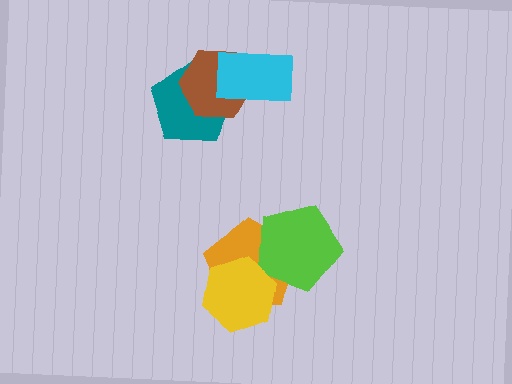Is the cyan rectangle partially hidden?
No, no other shape covers it.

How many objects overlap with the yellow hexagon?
2 objects overlap with the yellow hexagon.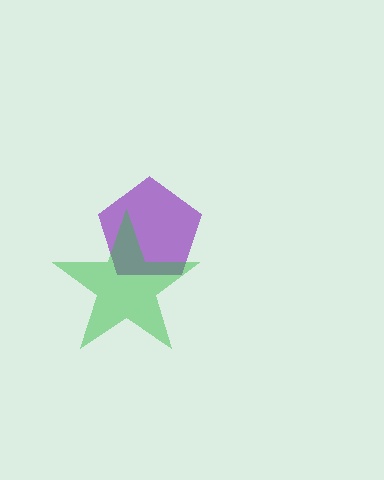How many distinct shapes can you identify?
There are 2 distinct shapes: a purple pentagon, a green star.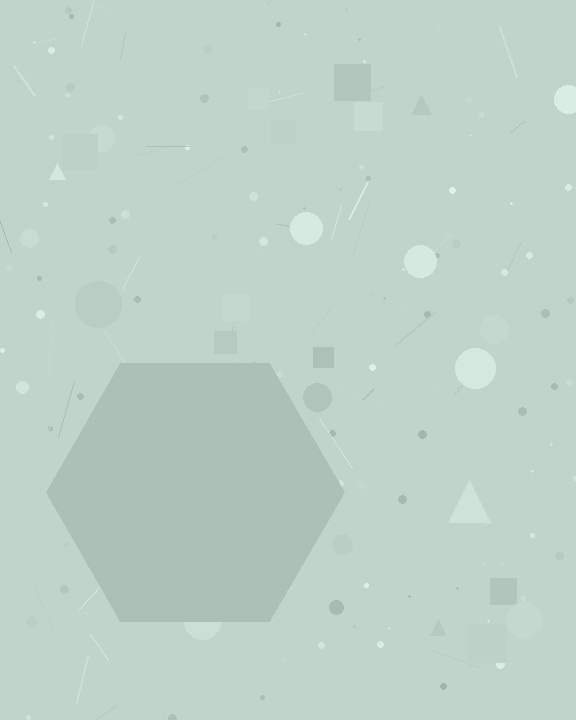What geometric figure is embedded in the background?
A hexagon is embedded in the background.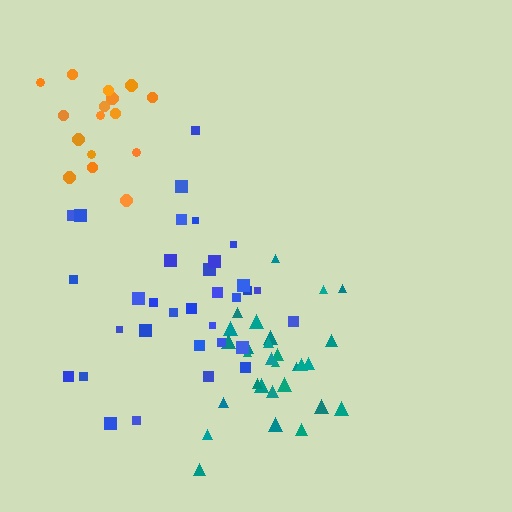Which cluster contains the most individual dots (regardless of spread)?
Blue (33).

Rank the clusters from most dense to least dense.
teal, orange, blue.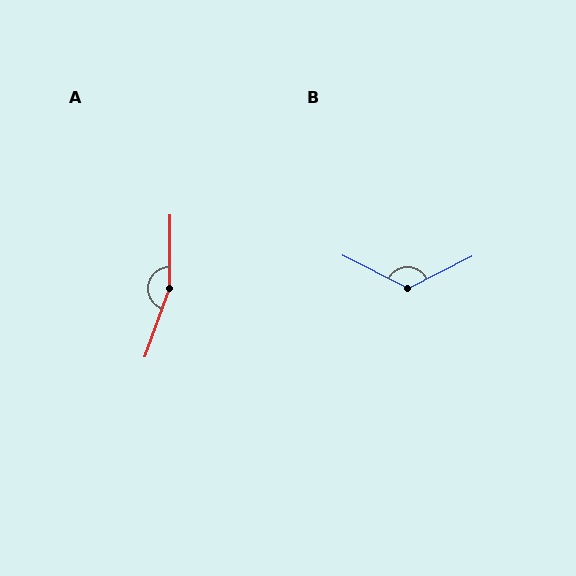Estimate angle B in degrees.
Approximately 127 degrees.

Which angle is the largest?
A, at approximately 161 degrees.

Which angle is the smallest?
B, at approximately 127 degrees.